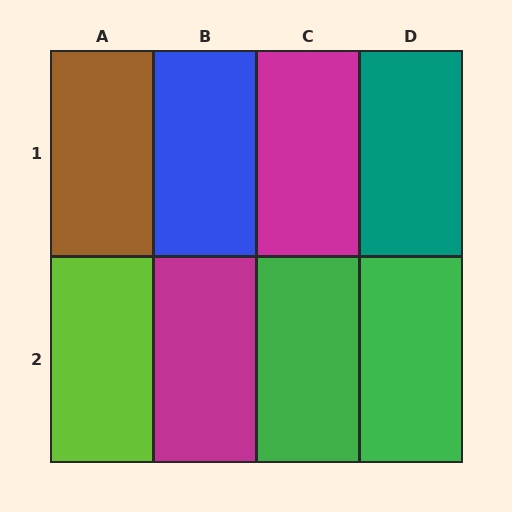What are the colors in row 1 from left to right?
Brown, blue, magenta, teal.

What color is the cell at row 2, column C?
Green.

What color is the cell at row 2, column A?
Lime.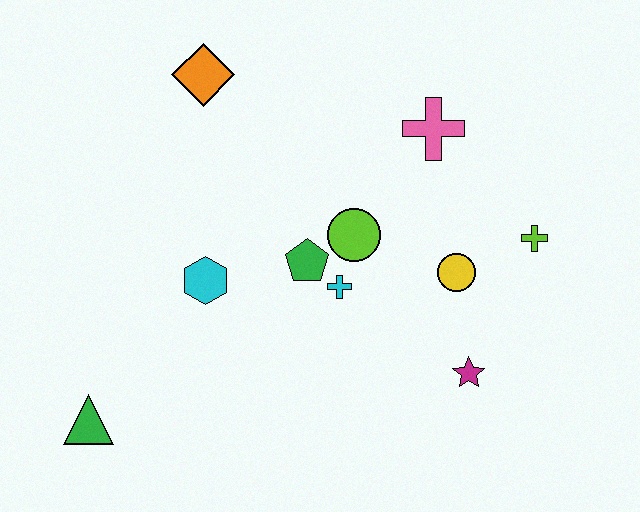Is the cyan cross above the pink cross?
No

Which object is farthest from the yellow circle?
The green triangle is farthest from the yellow circle.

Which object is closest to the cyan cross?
The green pentagon is closest to the cyan cross.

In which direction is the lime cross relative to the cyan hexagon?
The lime cross is to the right of the cyan hexagon.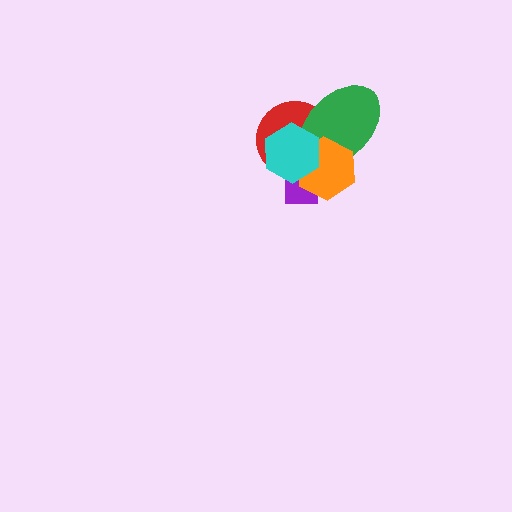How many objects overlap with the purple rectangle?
4 objects overlap with the purple rectangle.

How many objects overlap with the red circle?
4 objects overlap with the red circle.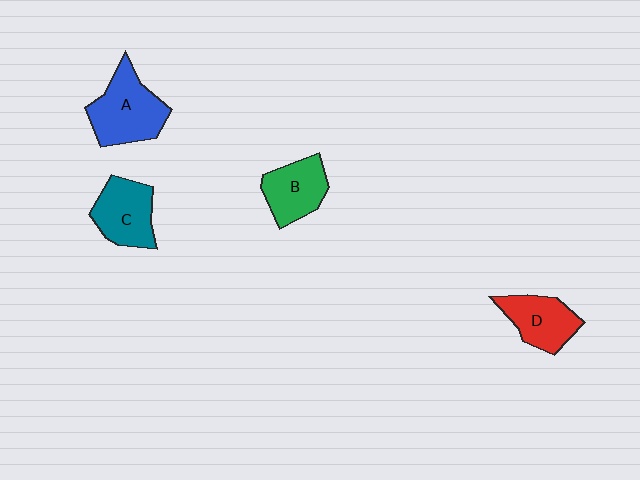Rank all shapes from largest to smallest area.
From largest to smallest: A (blue), C (teal), D (red), B (green).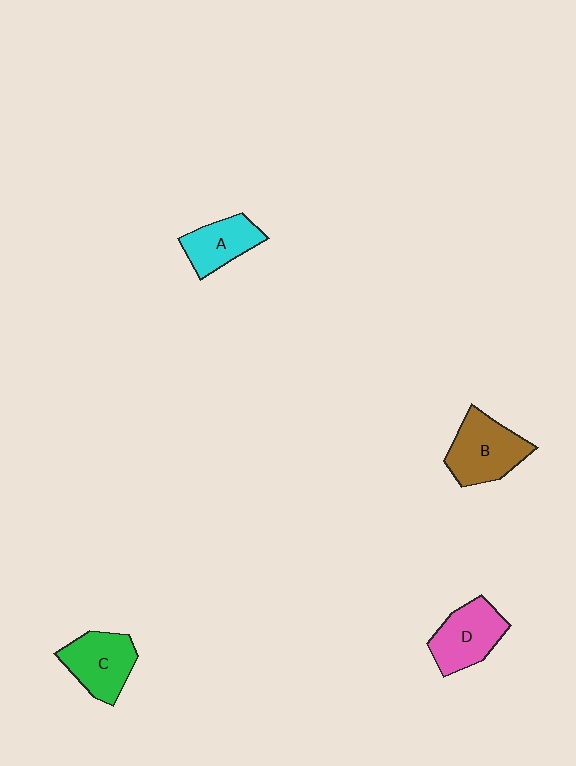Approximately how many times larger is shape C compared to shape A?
Approximately 1.2 times.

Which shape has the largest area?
Shape B (brown).